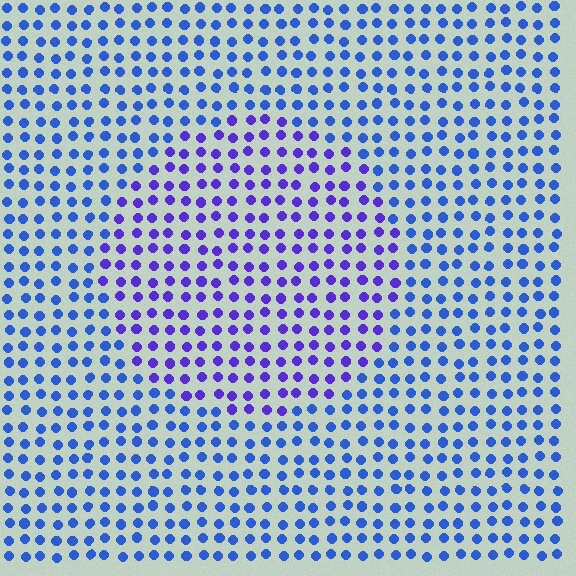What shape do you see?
I see a circle.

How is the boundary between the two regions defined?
The boundary is defined purely by a slight shift in hue (about 34 degrees). Spacing, size, and orientation are identical on both sides.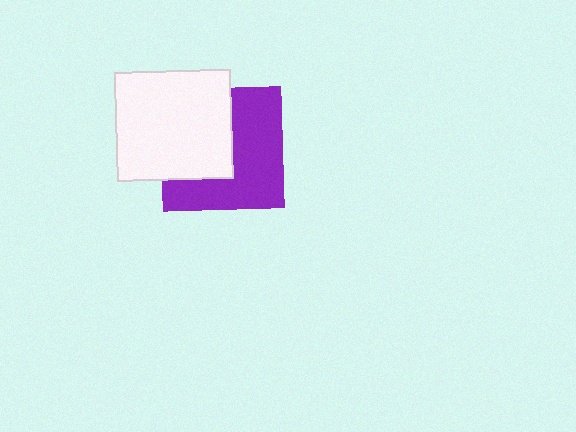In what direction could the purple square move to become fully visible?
The purple square could move right. That would shift it out from behind the white rectangle entirely.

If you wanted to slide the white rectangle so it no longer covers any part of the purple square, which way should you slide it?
Slide it left — that is the most direct way to separate the two shapes.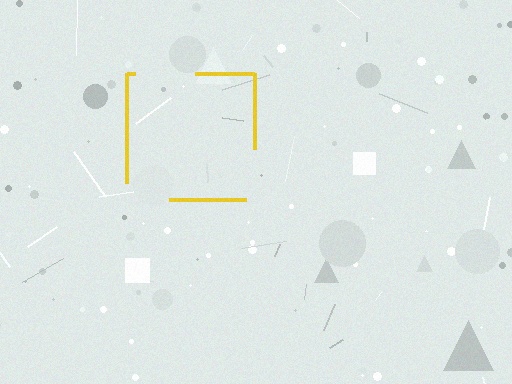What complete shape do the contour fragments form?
The contour fragments form a square.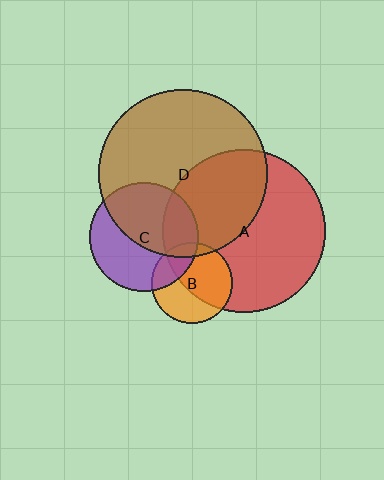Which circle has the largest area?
Circle D (brown).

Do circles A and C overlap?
Yes.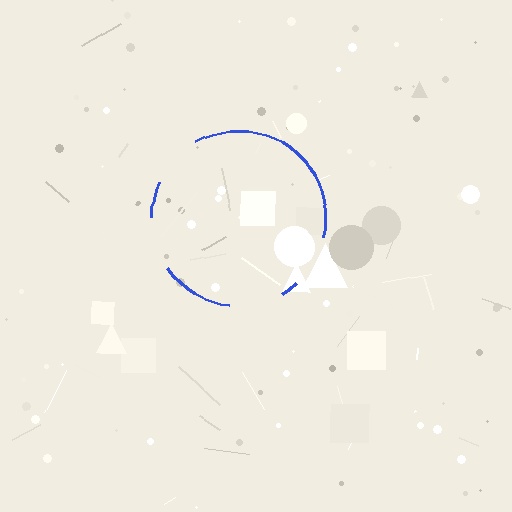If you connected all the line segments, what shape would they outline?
They would outline a circle.